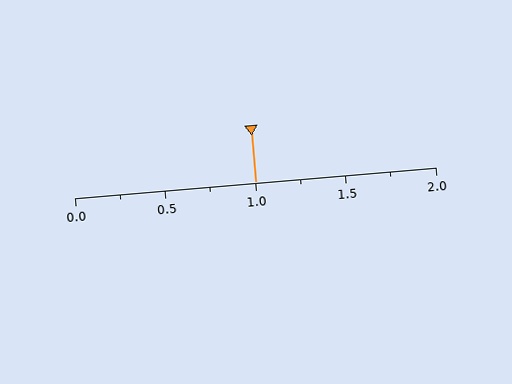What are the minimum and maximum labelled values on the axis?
The axis runs from 0.0 to 2.0.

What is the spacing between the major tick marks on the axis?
The major ticks are spaced 0.5 apart.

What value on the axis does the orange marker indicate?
The marker indicates approximately 1.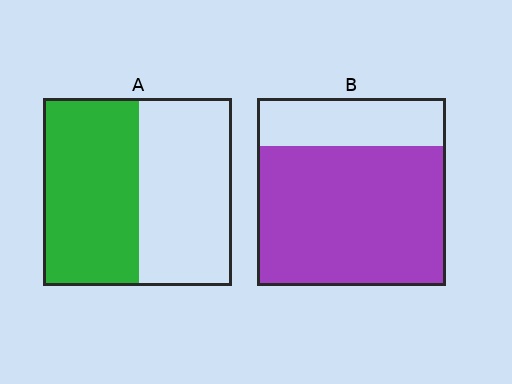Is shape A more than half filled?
Roughly half.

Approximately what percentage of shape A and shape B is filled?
A is approximately 50% and B is approximately 75%.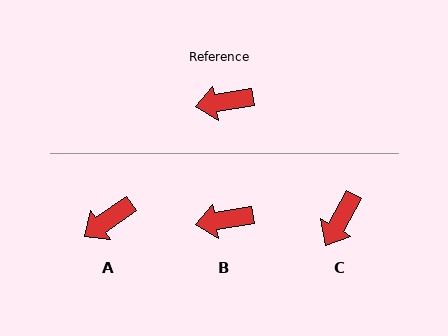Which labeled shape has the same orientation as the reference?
B.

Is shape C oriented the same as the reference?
No, it is off by about 51 degrees.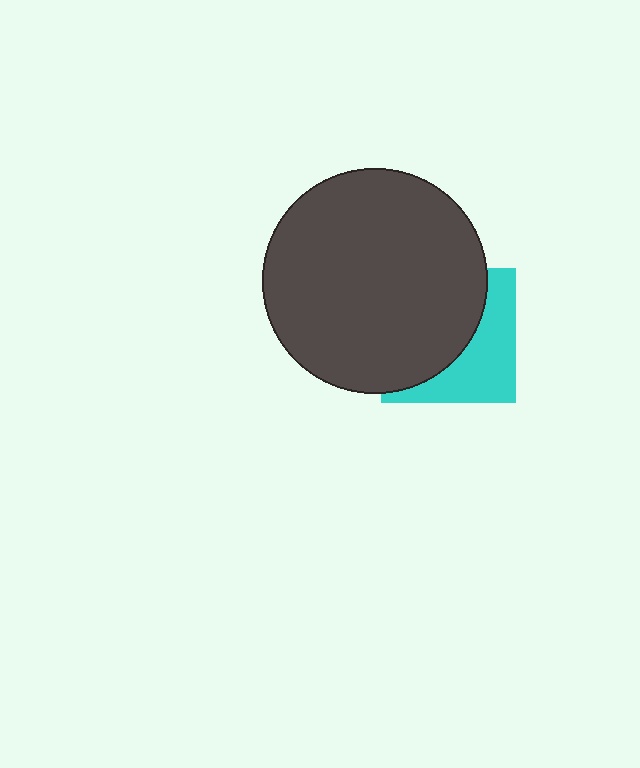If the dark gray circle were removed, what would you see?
You would see the complete cyan square.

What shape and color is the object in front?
The object in front is a dark gray circle.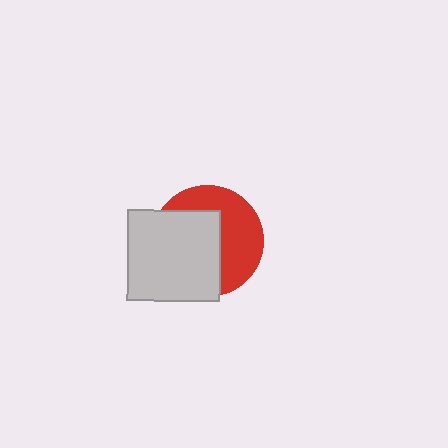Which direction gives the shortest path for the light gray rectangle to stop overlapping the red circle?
Moving left gives the shortest separation.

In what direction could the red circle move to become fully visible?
The red circle could move right. That would shift it out from behind the light gray rectangle entirely.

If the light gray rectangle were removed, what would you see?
You would see the complete red circle.